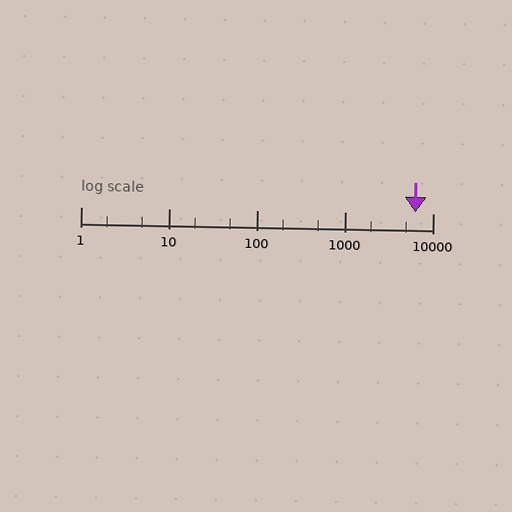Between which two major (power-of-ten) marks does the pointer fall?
The pointer is between 1000 and 10000.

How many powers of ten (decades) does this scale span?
The scale spans 4 decades, from 1 to 10000.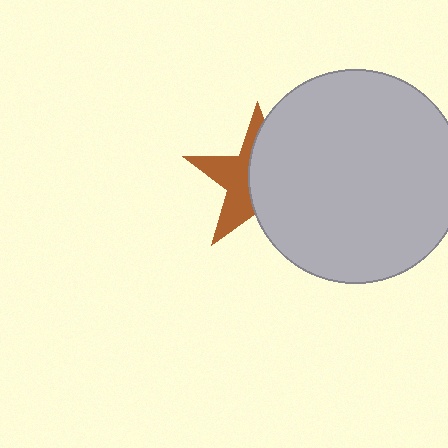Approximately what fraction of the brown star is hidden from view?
Roughly 56% of the brown star is hidden behind the light gray circle.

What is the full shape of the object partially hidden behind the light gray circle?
The partially hidden object is a brown star.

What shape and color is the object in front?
The object in front is a light gray circle.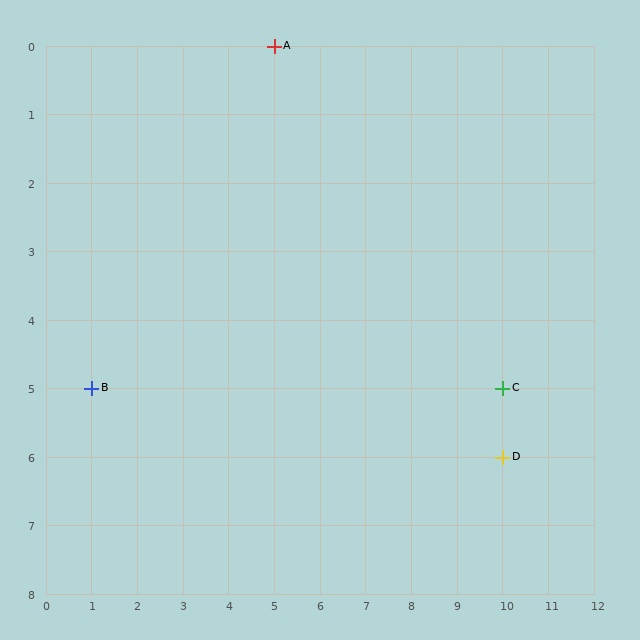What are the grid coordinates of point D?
Point D is at grid coordinates (10, 6).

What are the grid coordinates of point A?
Point A is at grid coordinates (5, 0).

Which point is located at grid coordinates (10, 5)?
Point C is at (10, 5).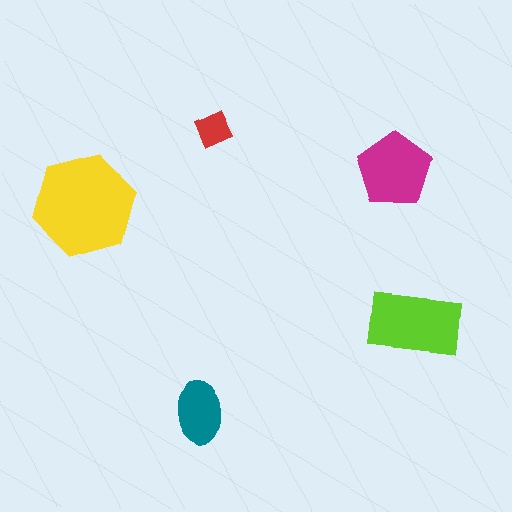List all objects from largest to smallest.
The yellow hexagon, the lime rectangle, the magenta pentagon, the teal ellipse, the red diamond.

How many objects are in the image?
There are 5 objects in the image.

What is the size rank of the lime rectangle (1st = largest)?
2nd.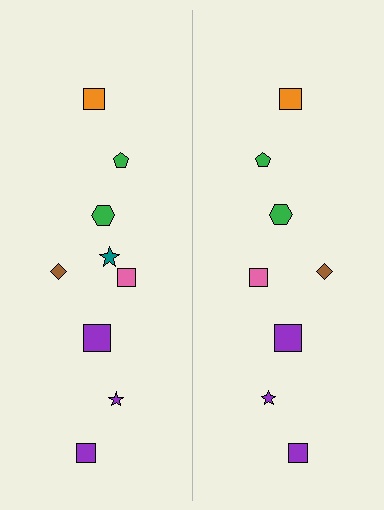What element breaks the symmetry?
A teal star is missing from the right side.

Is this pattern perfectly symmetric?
No, the pattern is not perfectly symmetric. A teal star is missing from the right side.